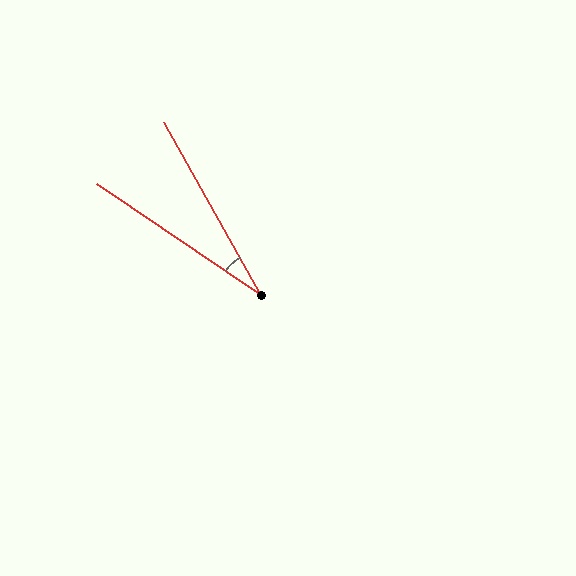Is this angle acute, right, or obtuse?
It is acute.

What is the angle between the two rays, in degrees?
Approximately 27 degrees.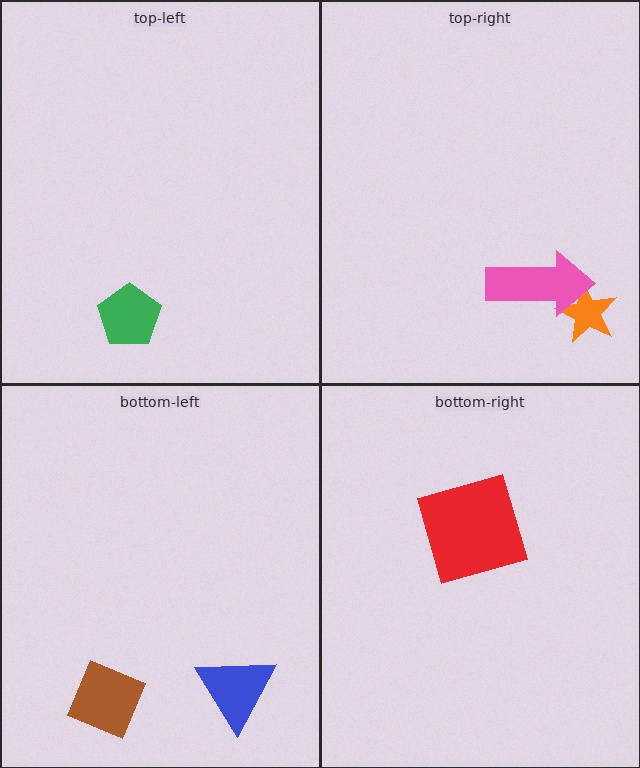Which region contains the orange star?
The top-right region.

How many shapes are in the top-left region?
1.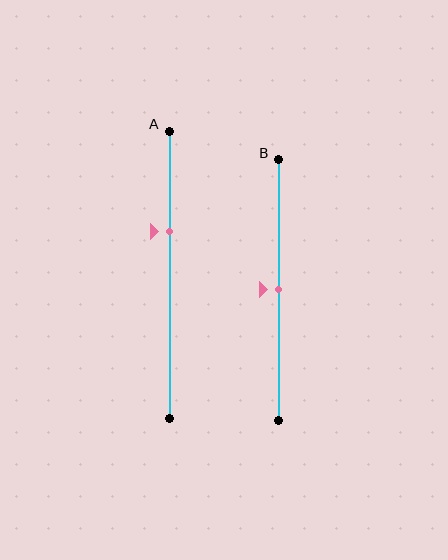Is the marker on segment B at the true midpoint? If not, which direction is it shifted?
Yes, the marker on segment B is at the true midpoint.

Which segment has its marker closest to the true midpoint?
Segment B has its marker closest to the true midpoint.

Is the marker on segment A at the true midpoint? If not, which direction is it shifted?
No, the marker on segment A is shifted upward by about 15% of the segment length.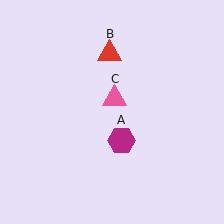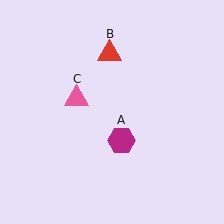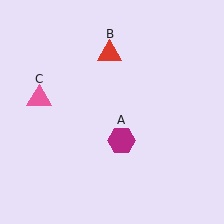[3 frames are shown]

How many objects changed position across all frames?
1 object changed position: pink triangle (object C).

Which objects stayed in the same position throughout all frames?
Magenta hexagon (object A) and red triangle (object B) remained stationary.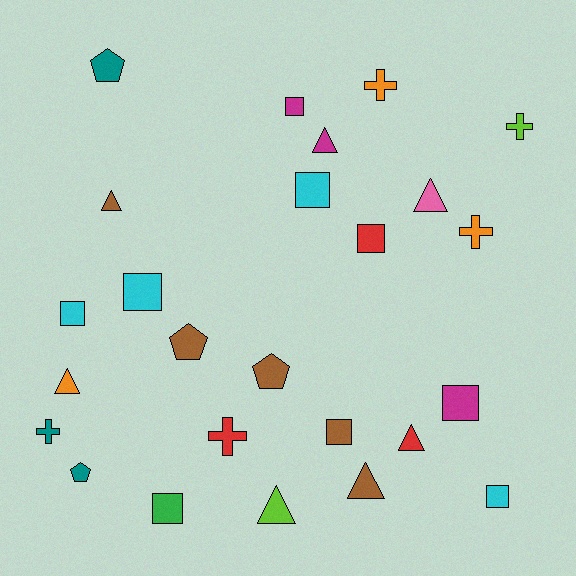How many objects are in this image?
There are 25 objects.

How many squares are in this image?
There are 9 squares.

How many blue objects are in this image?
There are no blue objects.